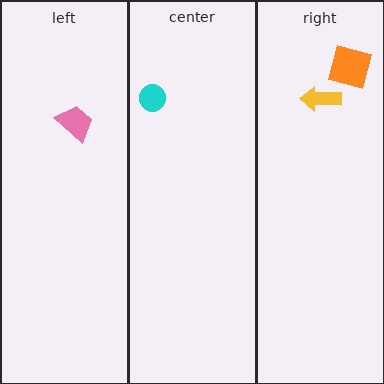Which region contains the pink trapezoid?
The left region.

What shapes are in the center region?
The cyan circle.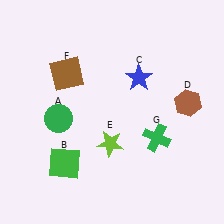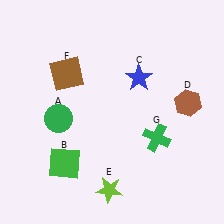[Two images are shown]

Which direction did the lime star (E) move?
The lime star (E) moved down.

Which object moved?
The lime star (E) moved down.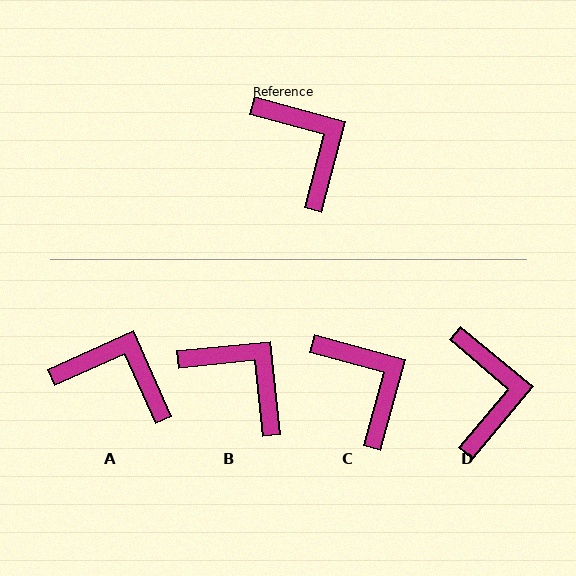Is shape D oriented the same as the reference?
No, it is off by about 25 degrees.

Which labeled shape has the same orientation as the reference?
C.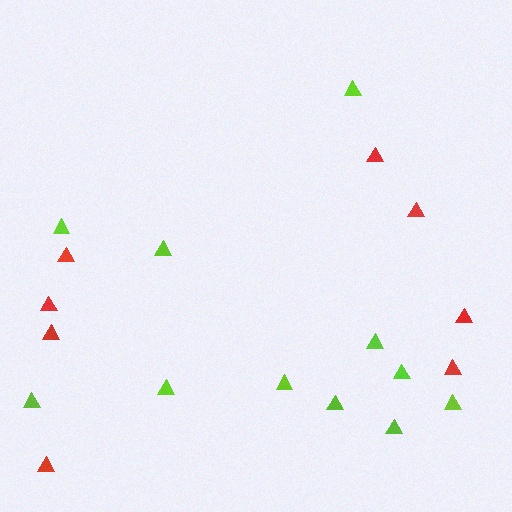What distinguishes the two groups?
There are 2 groups: one group of red triangles (8) and one group of lime triangles (11).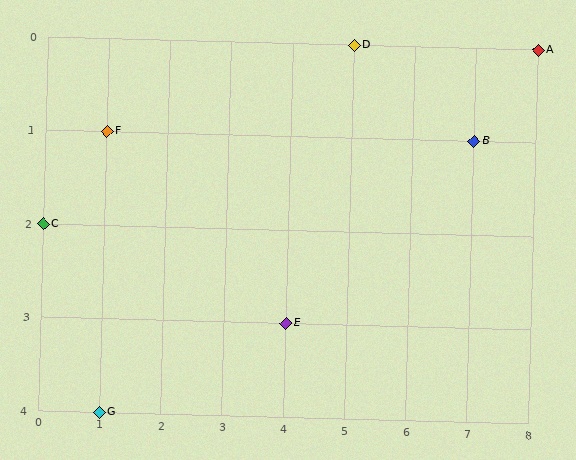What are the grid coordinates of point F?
Point F is at grid coordinates (1, 1).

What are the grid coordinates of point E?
Point E is at grid coordinates (4, 3).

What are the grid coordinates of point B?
Point B is at grid coordinates (7, 1).